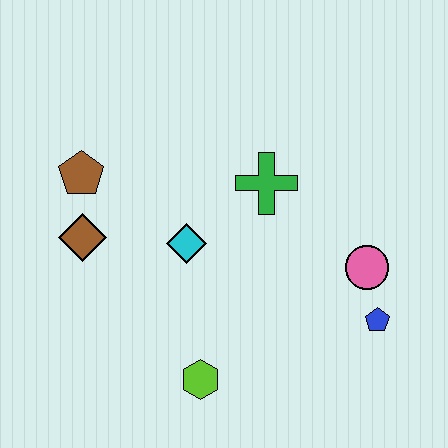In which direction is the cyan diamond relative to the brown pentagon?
The cyan diamond is to the right of the brown pentagon.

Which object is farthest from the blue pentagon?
The brown pentagon is farthest from the blue pentagon.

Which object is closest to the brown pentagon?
The brown diamond is closest to the brown pentagon.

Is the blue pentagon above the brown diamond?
No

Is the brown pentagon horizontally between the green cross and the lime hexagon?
No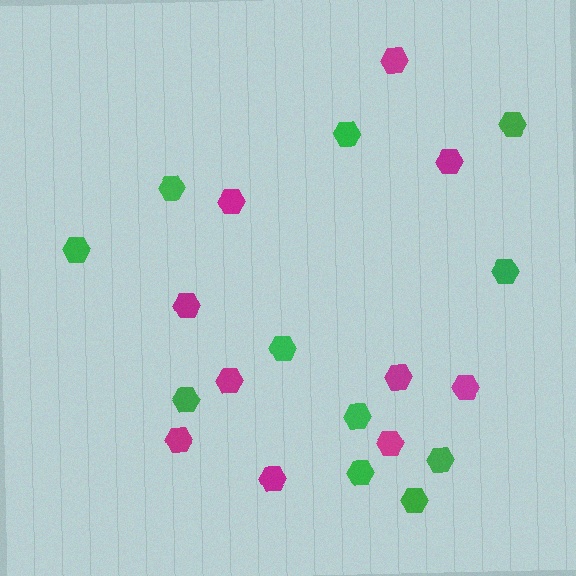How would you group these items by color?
There are 2 groups: one group of magenta hexagons (10) and one group of green hexagons (11).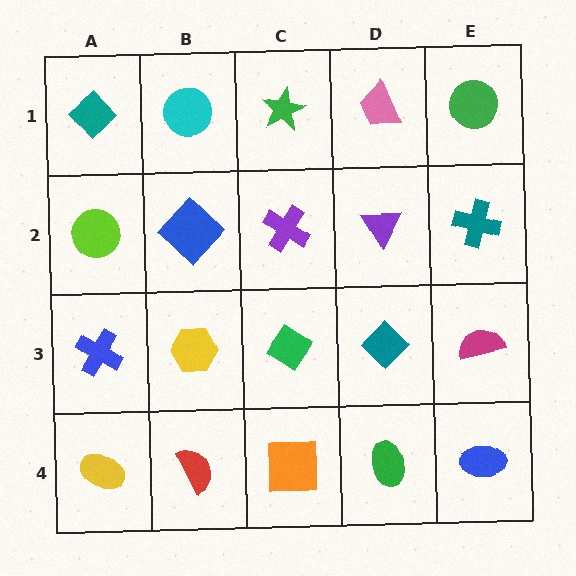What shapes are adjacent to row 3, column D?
A purple triangle (row 2, column D), a green ellipse (row 4, column D), a green diamond (row 3, column C), a magenta semicircle (row 3, column E).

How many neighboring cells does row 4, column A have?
2.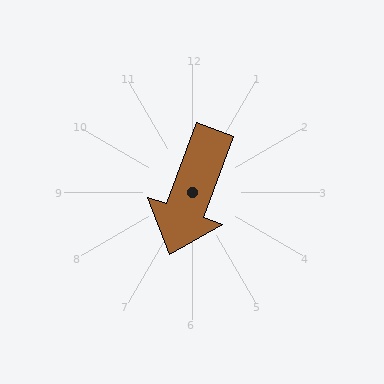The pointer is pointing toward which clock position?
Roughly 7 o'clock.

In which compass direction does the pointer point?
South.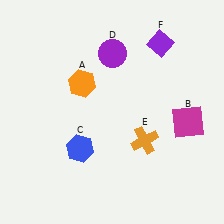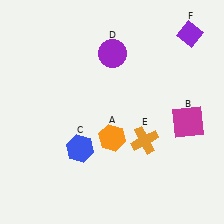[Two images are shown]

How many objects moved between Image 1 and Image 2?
2 objects moved between the two images.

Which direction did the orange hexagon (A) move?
The orange hexagon (A) moved down.